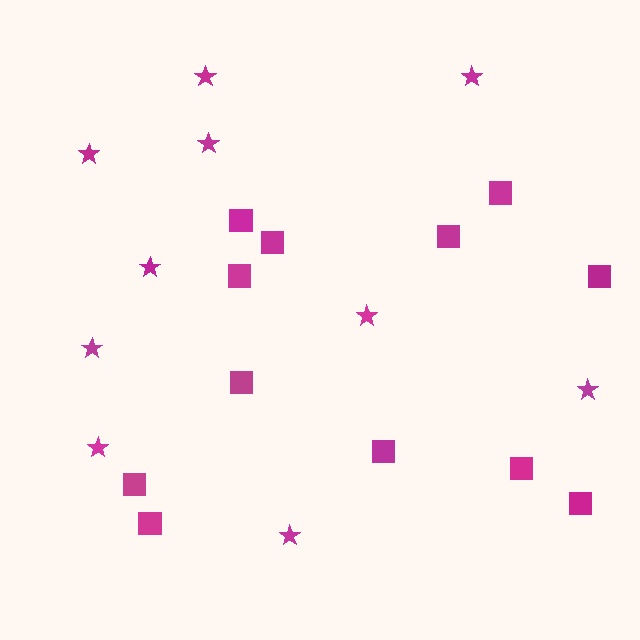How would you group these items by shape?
There are 2 groups: one group of squares (12) and one group of stars (10).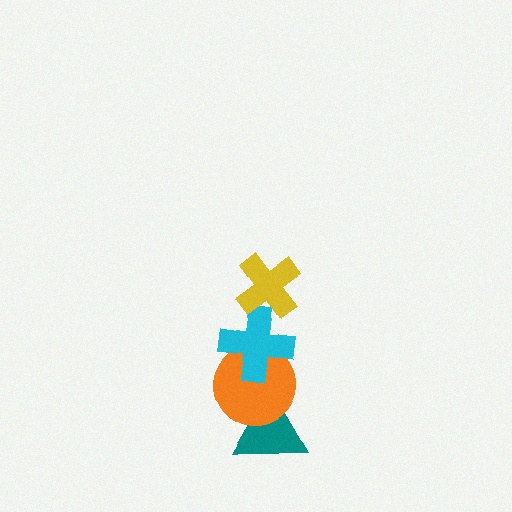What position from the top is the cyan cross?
The cyan cross is 2nd from the top.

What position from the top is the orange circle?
The orange circle is 3rd from the top.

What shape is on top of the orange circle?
The cyan cross is on top of the orange circle.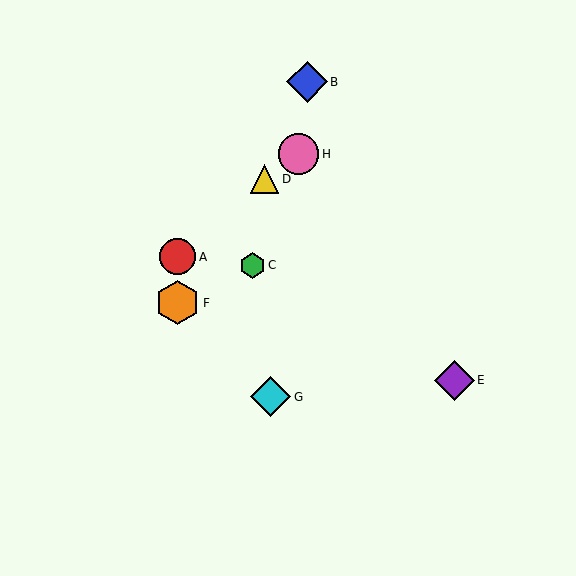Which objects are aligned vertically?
Objects A, F are aligned vertically.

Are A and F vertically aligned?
Yes, both are at x≈178.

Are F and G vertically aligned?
No, F is at x≈178 and G is at x≈270.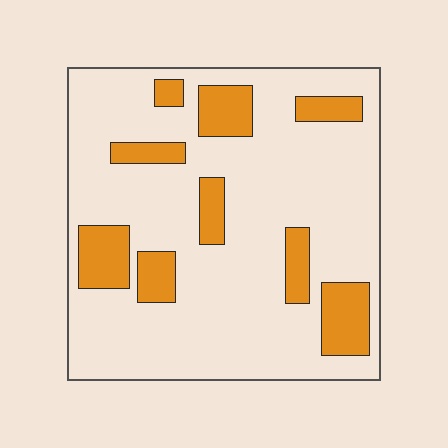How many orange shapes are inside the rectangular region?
9.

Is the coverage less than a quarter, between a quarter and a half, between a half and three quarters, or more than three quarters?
Less than a quarter.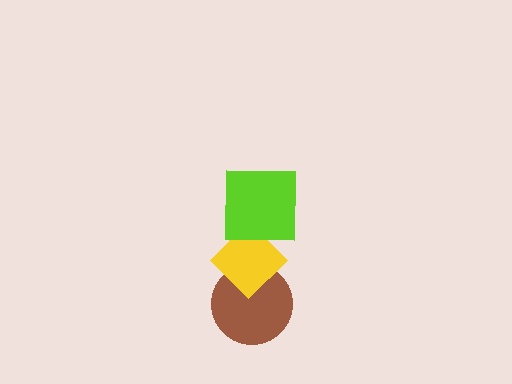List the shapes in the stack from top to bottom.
From top to bottom: the lime square, the yellow diamond, the brown circle.